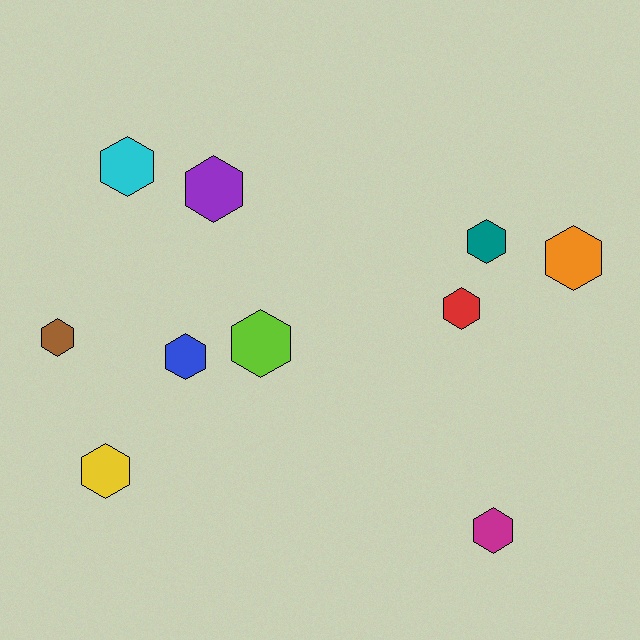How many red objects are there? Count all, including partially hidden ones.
There is 1 red object.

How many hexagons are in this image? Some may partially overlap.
There are 10 hexagons.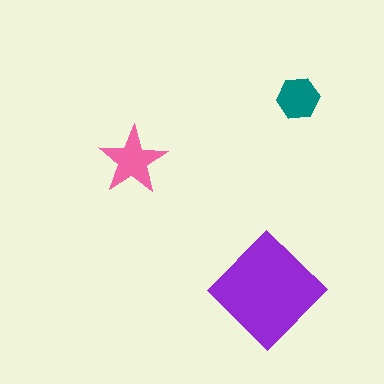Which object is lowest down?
The purple diamond is bottommost.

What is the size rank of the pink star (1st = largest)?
2nd.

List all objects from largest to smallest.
The purple diamond, the pink star, the teal hexagon.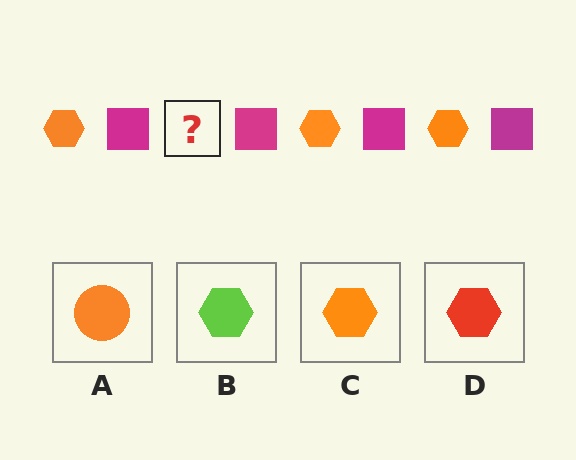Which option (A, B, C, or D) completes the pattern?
C.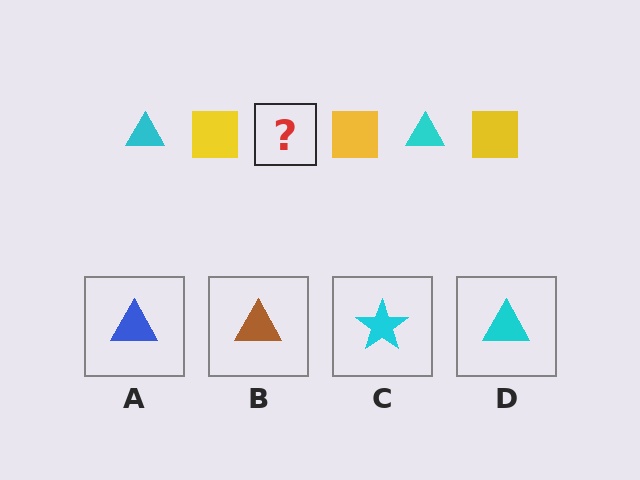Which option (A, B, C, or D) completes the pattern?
D.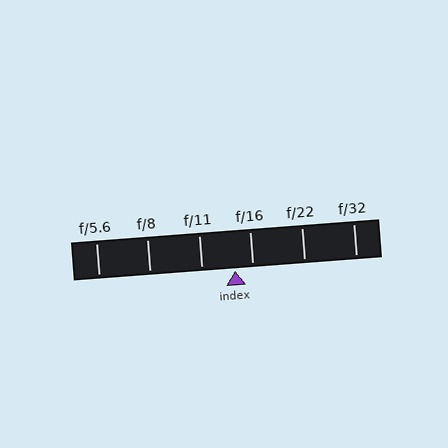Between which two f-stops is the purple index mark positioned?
The index mark is between f/11 and f/16.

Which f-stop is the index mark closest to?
The index mark is closest to f/16.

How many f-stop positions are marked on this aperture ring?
There are 6 f-stop positions marked.